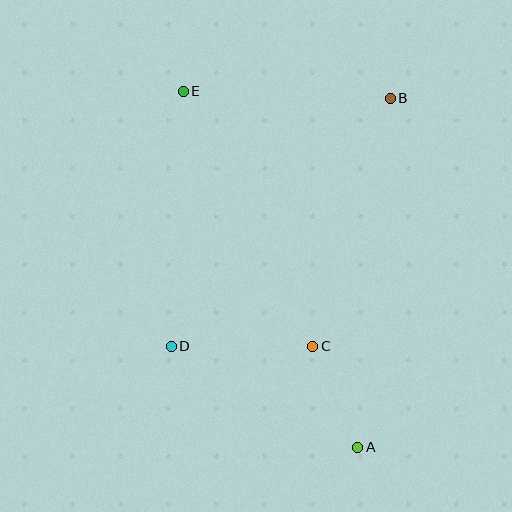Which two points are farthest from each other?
Points A and E are farthest from each other.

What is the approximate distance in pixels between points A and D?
The distance between A and D is approximately 212 pixels.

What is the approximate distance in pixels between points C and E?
The distance between C and E is approximately 286 pixels.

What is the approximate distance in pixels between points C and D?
The distance between C and D is approximately 141 pixels.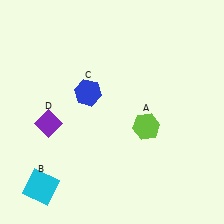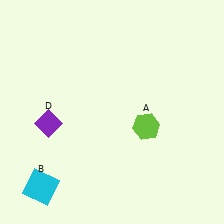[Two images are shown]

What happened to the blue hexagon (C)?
The blue hexagon (C) was removed in Image 2. It was in the top-left area of Image 1.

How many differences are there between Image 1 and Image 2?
There is 1 difference between the two images.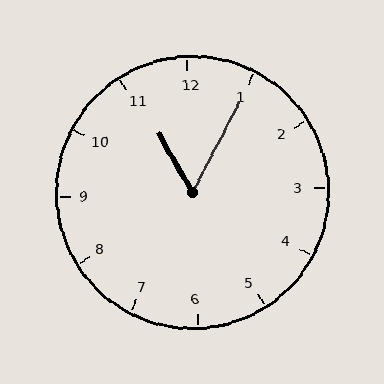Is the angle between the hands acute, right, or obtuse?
It is acute.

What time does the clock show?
11:05.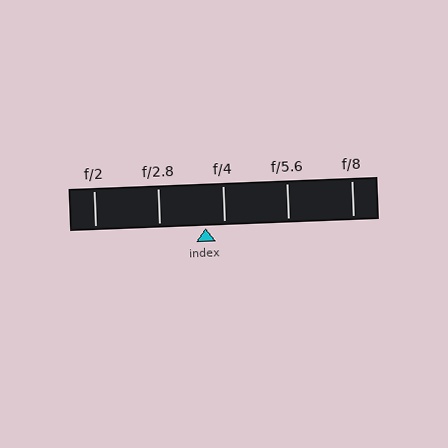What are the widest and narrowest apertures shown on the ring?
The widest aperture shown is f/2 and the narrowest is f/8.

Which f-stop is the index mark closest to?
The index mark is closest to f/4.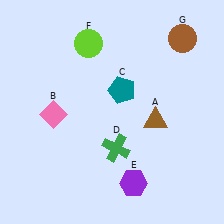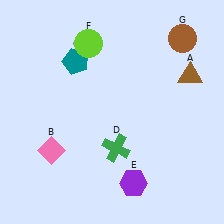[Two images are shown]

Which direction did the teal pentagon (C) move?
The teal pentagon (C) moved left.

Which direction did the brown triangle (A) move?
The brown triangle (A) moved up.